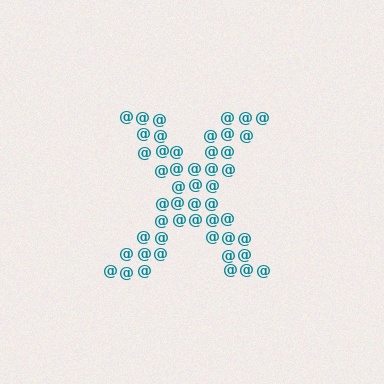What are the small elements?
The small elements are at signs.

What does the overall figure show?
The overall figure shows the letter X.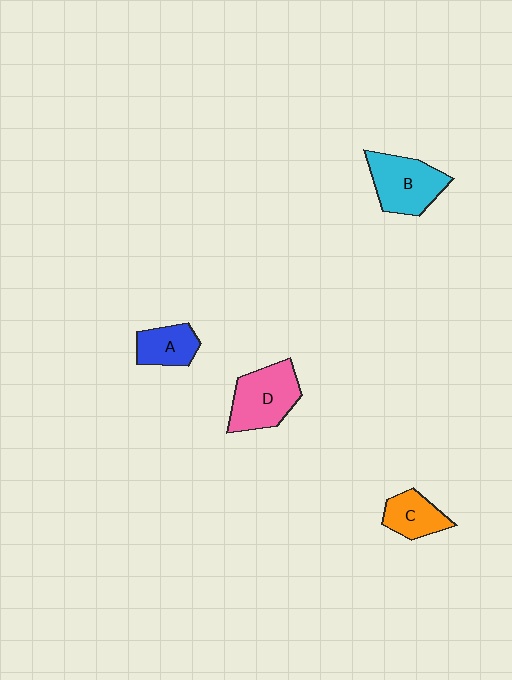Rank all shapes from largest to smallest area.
From largest to smallest: D (pink), B (cyan), C (orange), A (blue).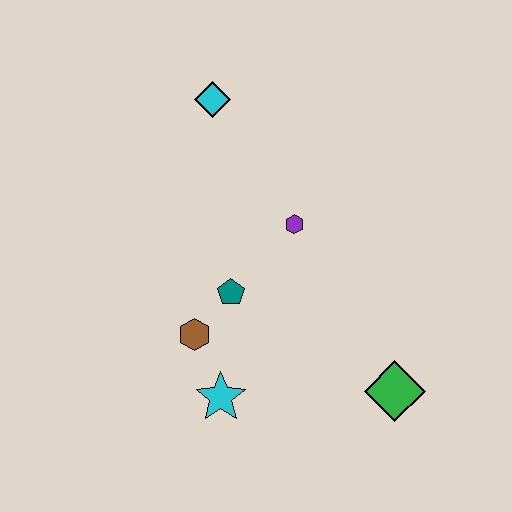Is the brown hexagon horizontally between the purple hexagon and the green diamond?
No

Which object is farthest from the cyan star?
The cyan diamond is farthest from the cyan star.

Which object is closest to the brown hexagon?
The teal pentagon is closest to the brown hexagon.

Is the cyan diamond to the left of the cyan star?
Yes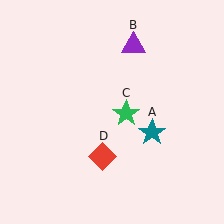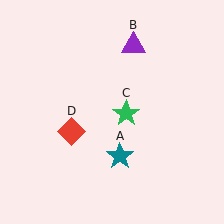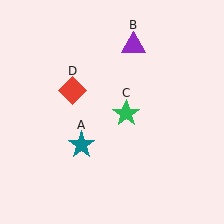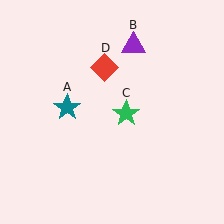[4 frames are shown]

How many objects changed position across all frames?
2 objects changed position: teal star (object A), red diamond (object D).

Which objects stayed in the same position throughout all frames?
Purple triangle (object B) and green star (object C) remained stationary.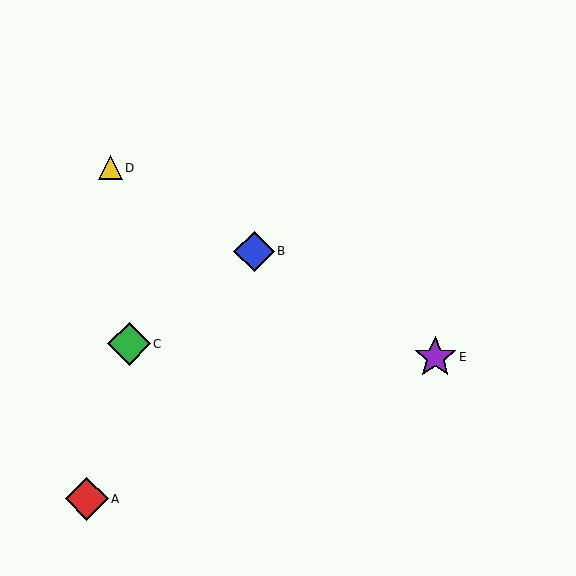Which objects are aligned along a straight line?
Objects B, D, E are aligned along a straight line.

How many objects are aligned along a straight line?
3 objects (B, D, E) are aligned along a straight line.